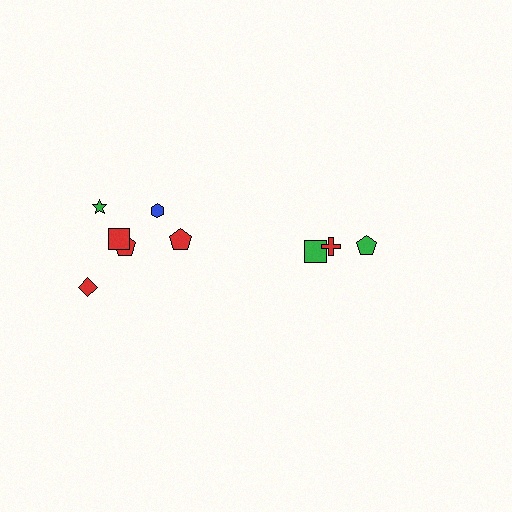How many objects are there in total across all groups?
There are 9 objects.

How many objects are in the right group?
There are 3 objects.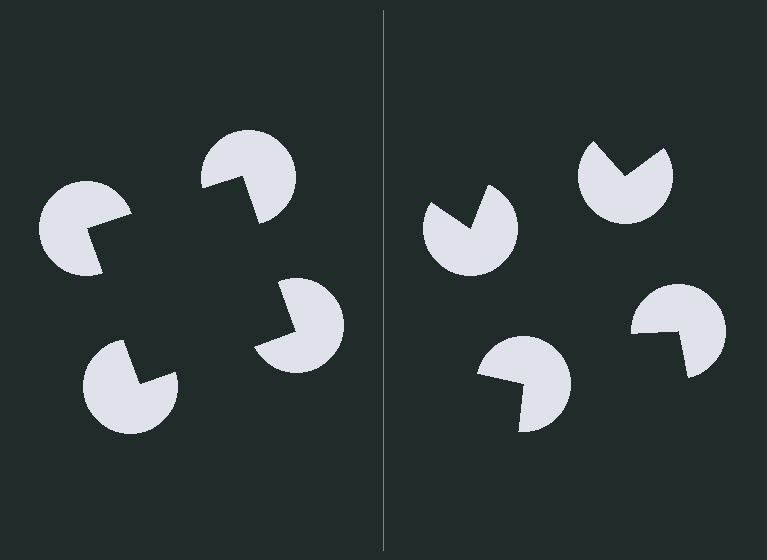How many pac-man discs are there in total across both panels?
8 — 4 on each side.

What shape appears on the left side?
An illusory square.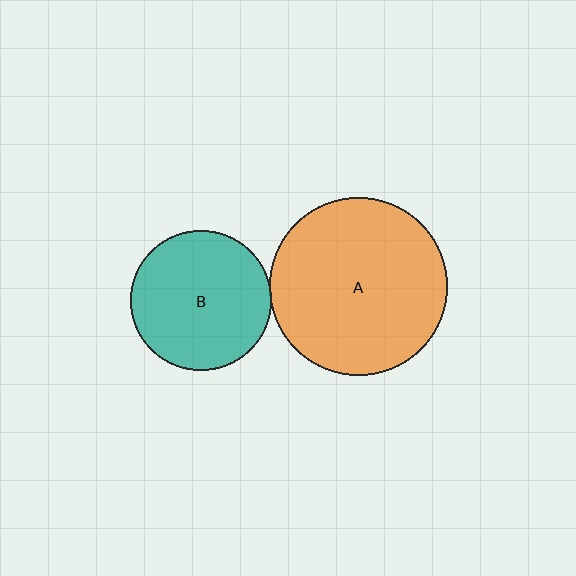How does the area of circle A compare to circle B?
Approximately 1.6 times.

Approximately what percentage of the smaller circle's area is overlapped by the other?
Approximately 5%.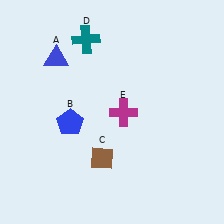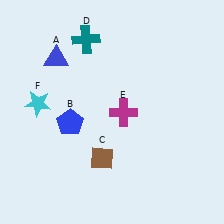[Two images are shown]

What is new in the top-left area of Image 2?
A cyan star (F) was added in the top-left area of Image 2.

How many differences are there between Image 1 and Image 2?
There is 1 difference between the two images.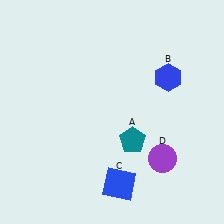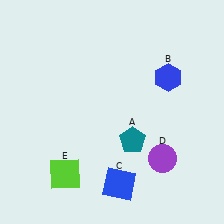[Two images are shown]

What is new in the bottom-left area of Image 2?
A lime square (E) was added in the bottom-left area of Image 2.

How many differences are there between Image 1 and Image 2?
There is 1 difference between the two images.